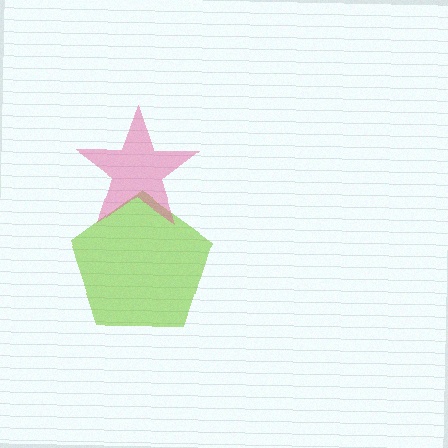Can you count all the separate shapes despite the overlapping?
Yes, there are 2 separate shapes.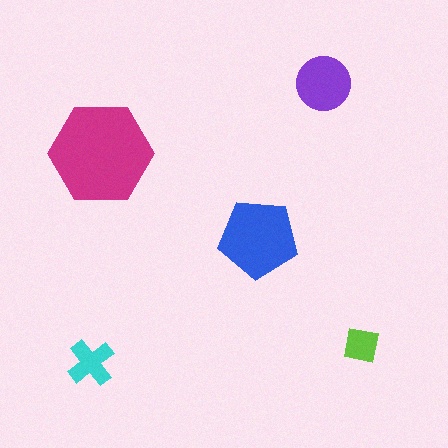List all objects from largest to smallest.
The magenta hexagon, the blue pentagon, the purple circle, the cyan cross, the lime square.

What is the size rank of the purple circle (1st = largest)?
3rd.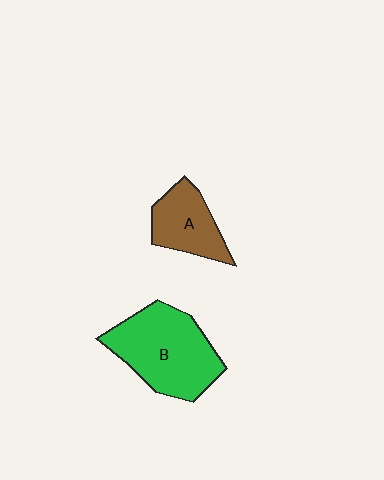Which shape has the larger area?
Shape B (green).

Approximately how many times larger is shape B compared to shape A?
Approximately 1.8 times.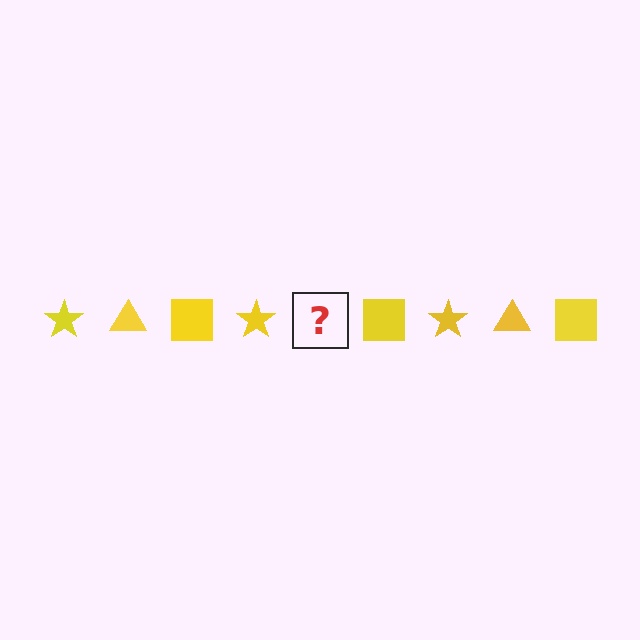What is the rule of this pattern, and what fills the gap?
The rule is that the pattern cycles through star, triangle, square shapes in yellow. The gap should be filled with a yellow triangle.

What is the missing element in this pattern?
The missing element is a yellow triangle.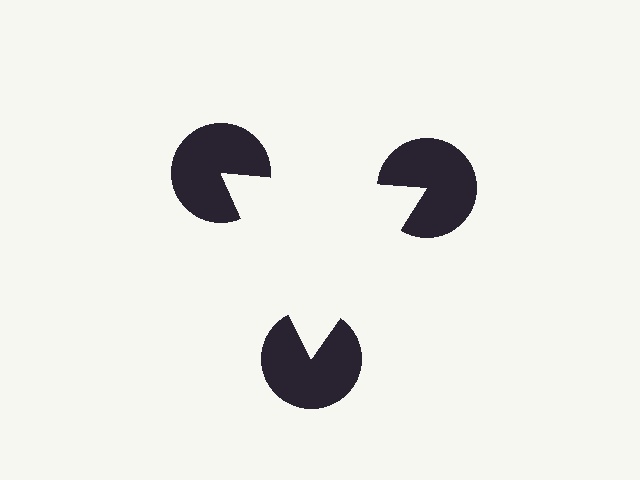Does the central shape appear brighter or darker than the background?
It typically appears slightly brighter than the background, even though no actual brightness change is drawn.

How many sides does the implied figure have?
3 sides.